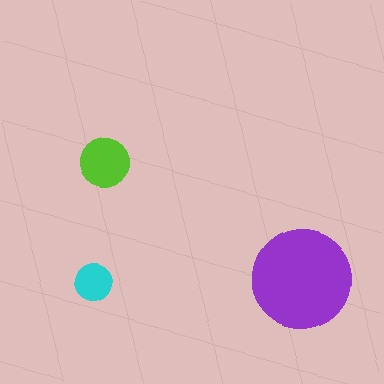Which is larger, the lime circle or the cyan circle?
The lime one.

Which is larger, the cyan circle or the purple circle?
The purple one.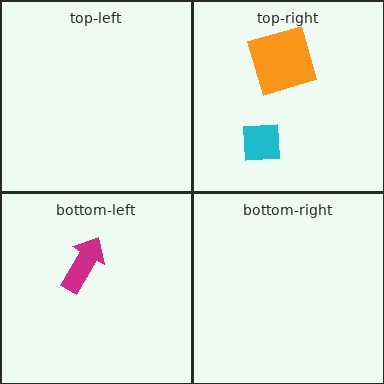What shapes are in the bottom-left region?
The magenta arrow.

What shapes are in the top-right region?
The cyan square, the orange square.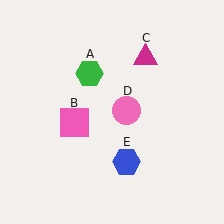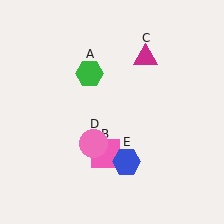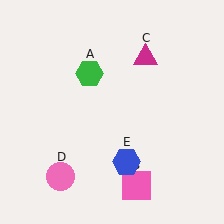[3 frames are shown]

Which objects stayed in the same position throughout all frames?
Green hexagon (object A) and magenta triangle (object C) and blue hexagon (object E) remained stationary.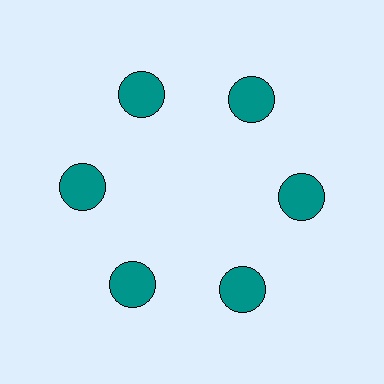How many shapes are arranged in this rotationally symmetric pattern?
There are 6 shapes, arranged in 6 groups of 1.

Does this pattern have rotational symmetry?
Yes, this pattern has 6-fold rotational symmetry. It looks the same after rotating 60 degrees around the center.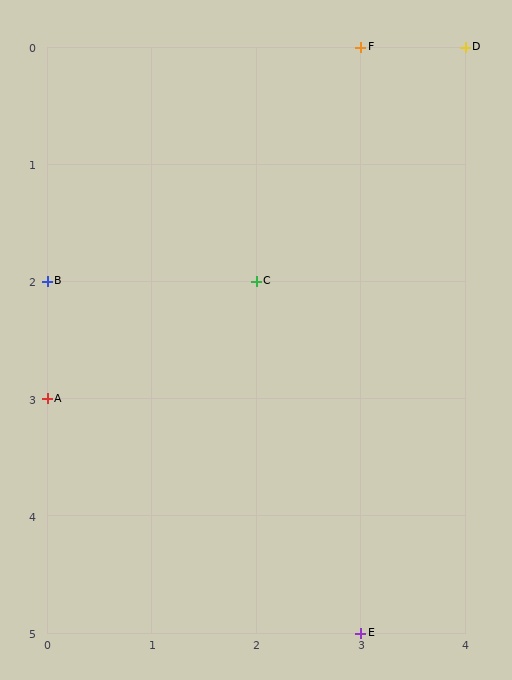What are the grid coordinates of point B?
Point B is at grid coordinates (0, 2).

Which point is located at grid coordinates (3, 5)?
Point E is at (3, 5).